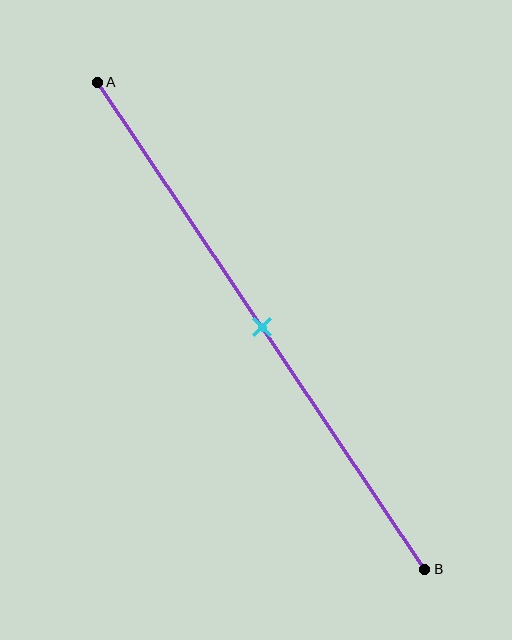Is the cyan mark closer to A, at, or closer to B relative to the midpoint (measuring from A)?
The cyan mark is approximately at the midpoint of segment AB.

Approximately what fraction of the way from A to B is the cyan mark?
The cyan mark is approximately 50% of the way from A to B.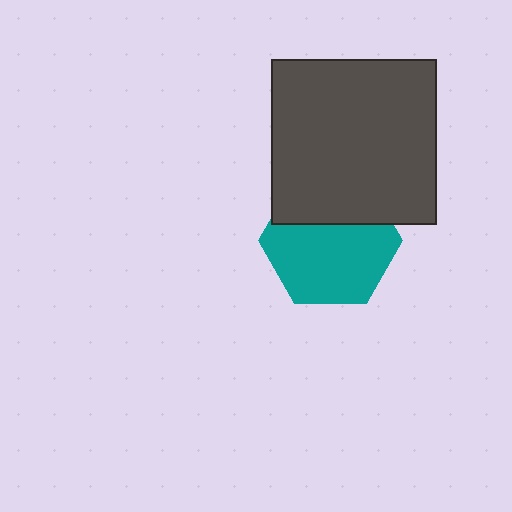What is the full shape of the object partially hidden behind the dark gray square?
The partially hidden object is a teal hexagon.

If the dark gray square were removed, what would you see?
You would see the complete teal hexagon.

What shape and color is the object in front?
The object in front is a dark gray square.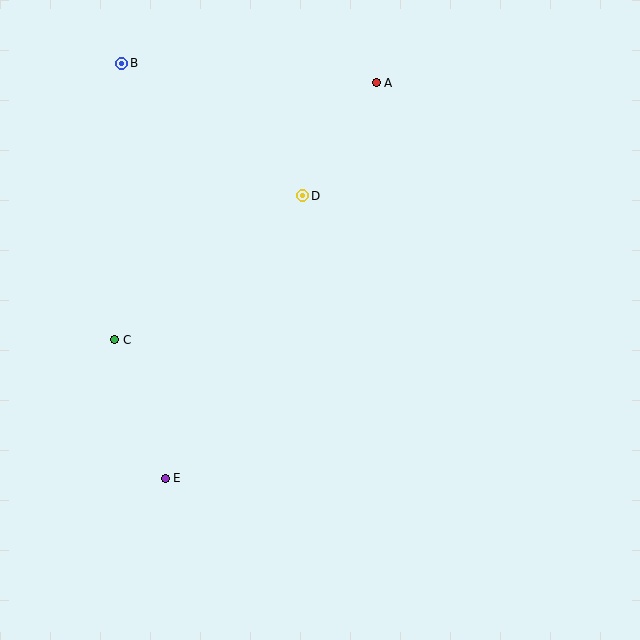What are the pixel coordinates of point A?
Point A is at (376, 83).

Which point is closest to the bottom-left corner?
Point E is closest to the bottom-left corner.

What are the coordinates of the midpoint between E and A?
The midpoint between E and A is at (271, 281).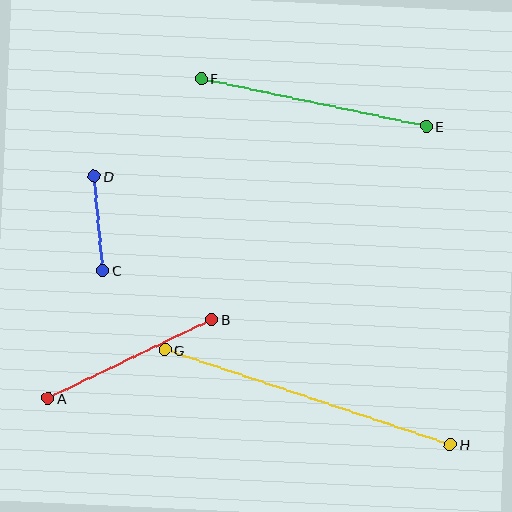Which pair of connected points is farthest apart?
Points G and H are farthest apart.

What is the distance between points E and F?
The distance is approximately 230 pixels.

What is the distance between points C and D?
The distance is approximately 94 pixels.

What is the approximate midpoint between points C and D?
The midpoint is at approximately (99, 223) pixels.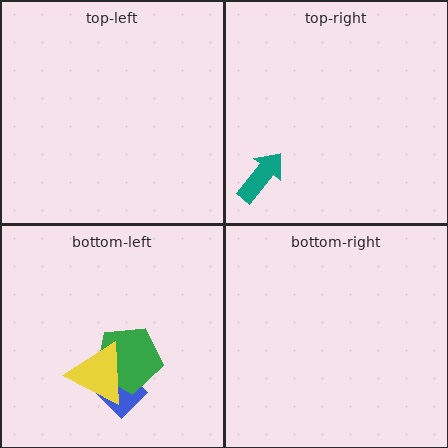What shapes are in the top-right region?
The teal arrow.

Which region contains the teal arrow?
The top-right region.